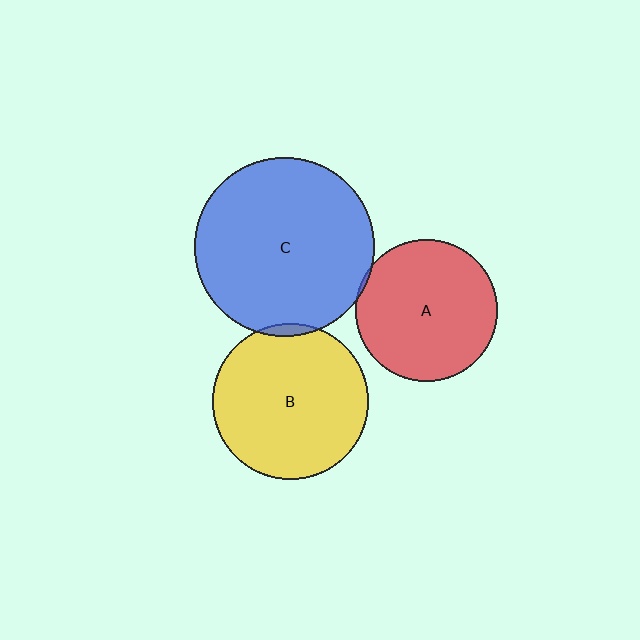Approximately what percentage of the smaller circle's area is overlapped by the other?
Approximately 5%.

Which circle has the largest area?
Circle C (blue).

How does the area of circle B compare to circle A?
Approximately 1.2 times.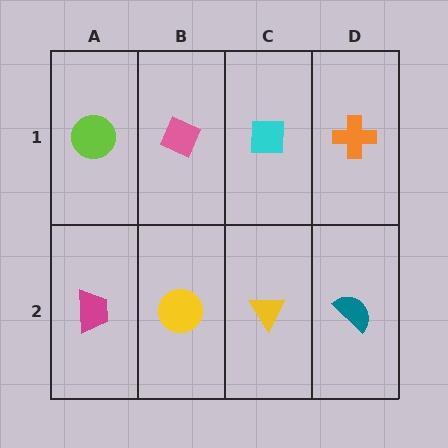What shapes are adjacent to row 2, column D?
An orange cross (row 1, column D), a yellow triangle (row 2, column C).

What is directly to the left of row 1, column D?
A cyan square.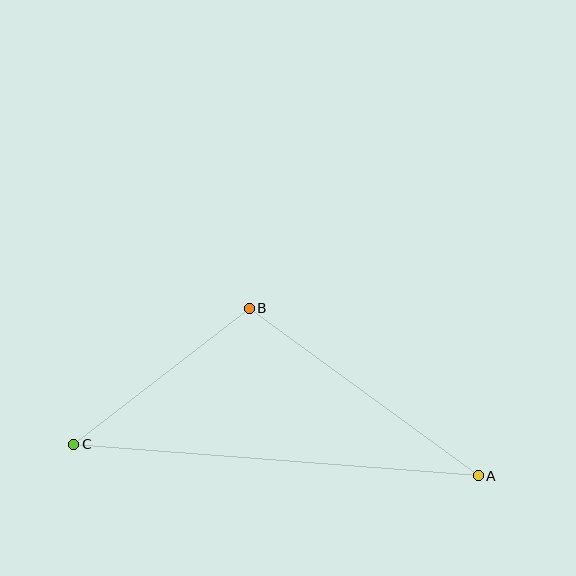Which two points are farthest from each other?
Points A and C are farthest from each other.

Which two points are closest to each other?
Points B and C are closest to each other.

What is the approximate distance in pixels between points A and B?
The distance between A and B is approximately 283 pixels.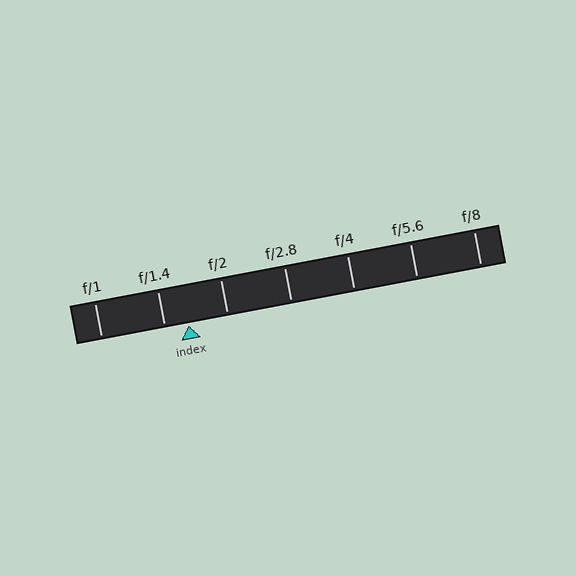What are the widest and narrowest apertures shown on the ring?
The widest aperture shown is f/1 and the narrowest is f/8.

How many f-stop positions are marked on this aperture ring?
There are 7 f-stop positions marked.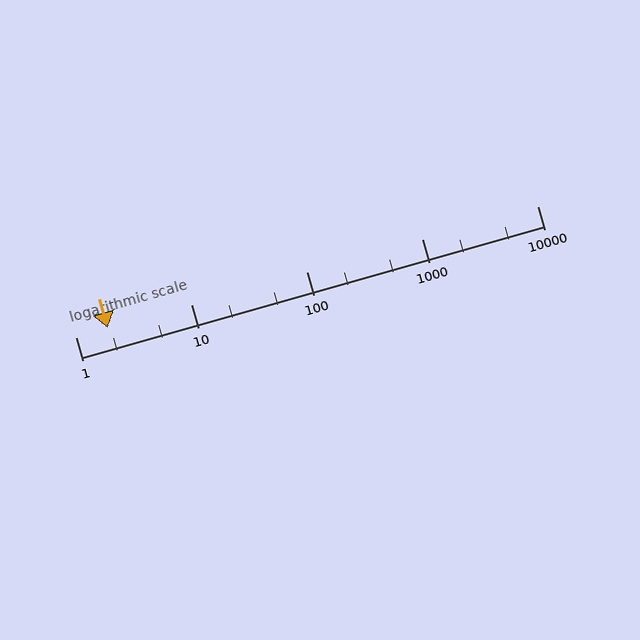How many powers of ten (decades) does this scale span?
The scale spans 4 decades, from 1 to 10000.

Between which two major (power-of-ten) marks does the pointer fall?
The pointer is between 1 and 10.